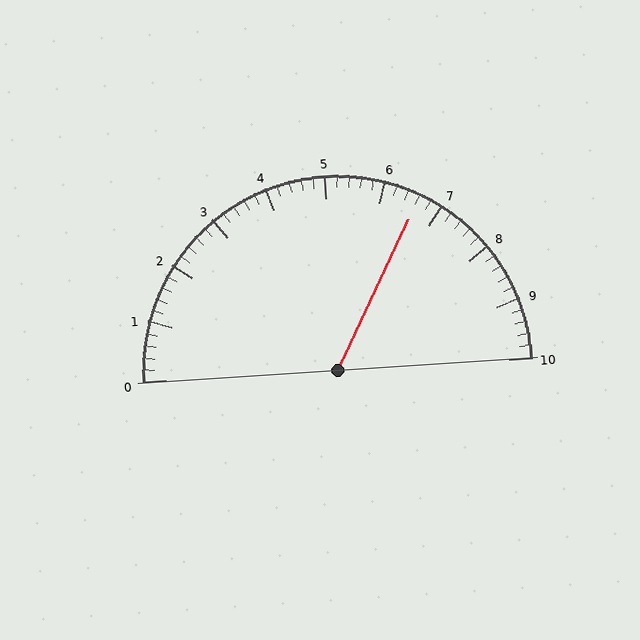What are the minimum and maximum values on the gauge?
The gauge ranges from 0 to 10.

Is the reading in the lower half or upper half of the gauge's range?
The reading is in the upper half of the range (0 to 10).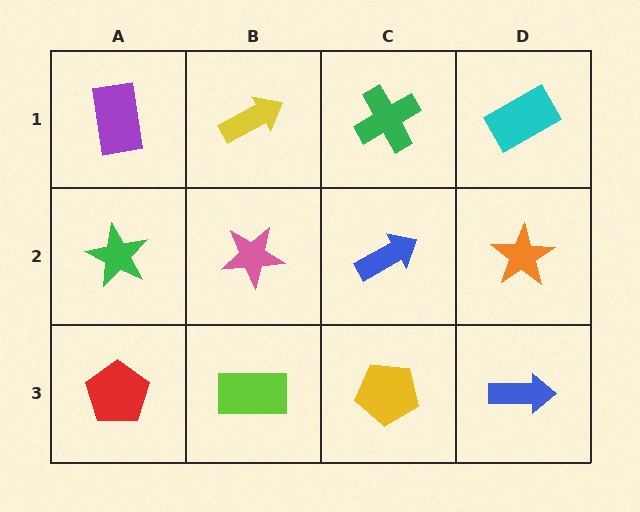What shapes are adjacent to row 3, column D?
An orange star (row 2, column D), a yellow pentagon (row 3, column C).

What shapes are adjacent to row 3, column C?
A blue arrow (row 2, column C), a lime rectangle (row 3, column B), a blue arrow (row 3, column D).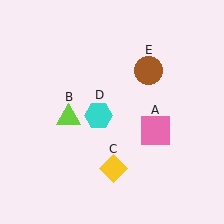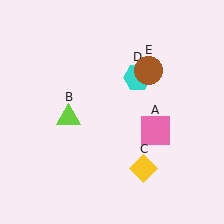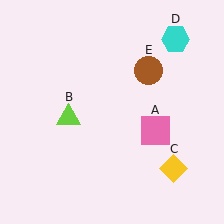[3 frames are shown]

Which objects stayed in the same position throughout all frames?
Pink square (object A) and lime triangle (object B) and brown circle (object E) remained stationary.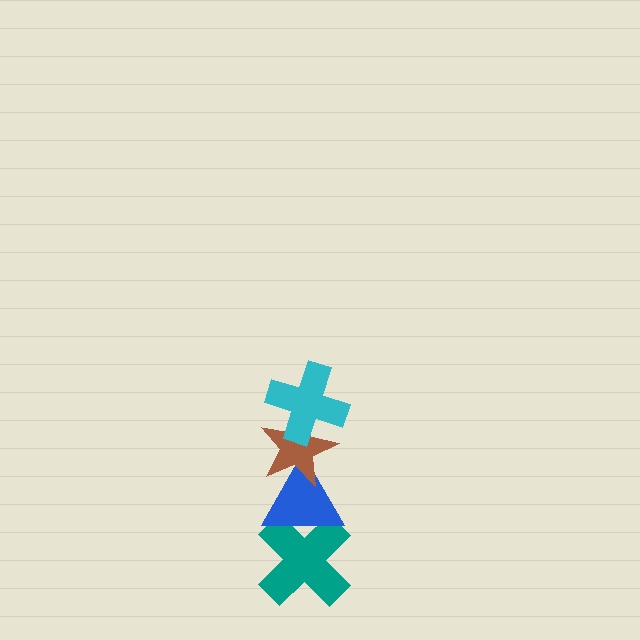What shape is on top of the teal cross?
The blue triangle is on top of the teal cross.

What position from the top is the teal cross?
The teal cross is 4th from the top.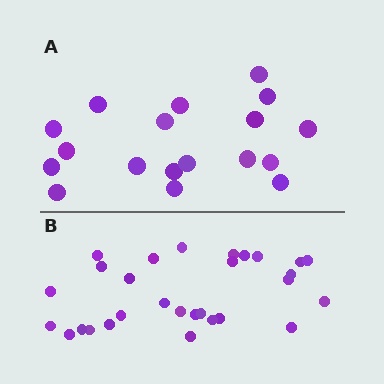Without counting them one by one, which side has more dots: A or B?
Region B (the bottom region) has more dots.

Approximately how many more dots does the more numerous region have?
Region B has roughly 12 or so more dots than region A.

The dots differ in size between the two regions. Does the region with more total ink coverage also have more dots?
No. Region A has more total ink coverage because its dots are larger, but region B actually contains more individual dots. Total area can be misleading — the number of items is what matters here.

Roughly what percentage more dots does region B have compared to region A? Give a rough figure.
About 60% more.